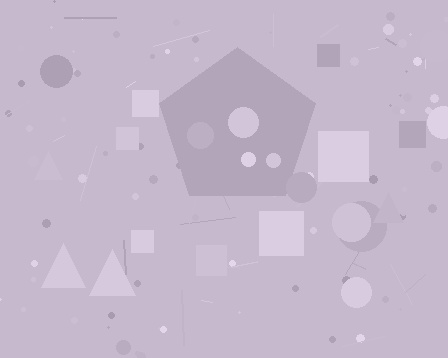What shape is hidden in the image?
A pentagon is hidden in the image.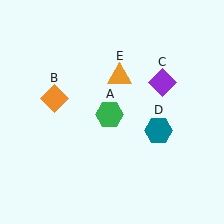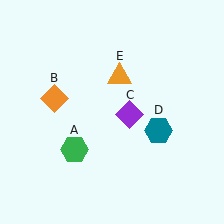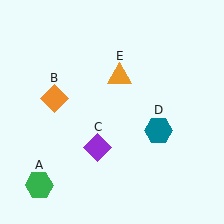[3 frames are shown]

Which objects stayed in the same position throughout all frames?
Orange diamond (object B) and teal hexagon (object D) and orange triangle (object E) remained stationary.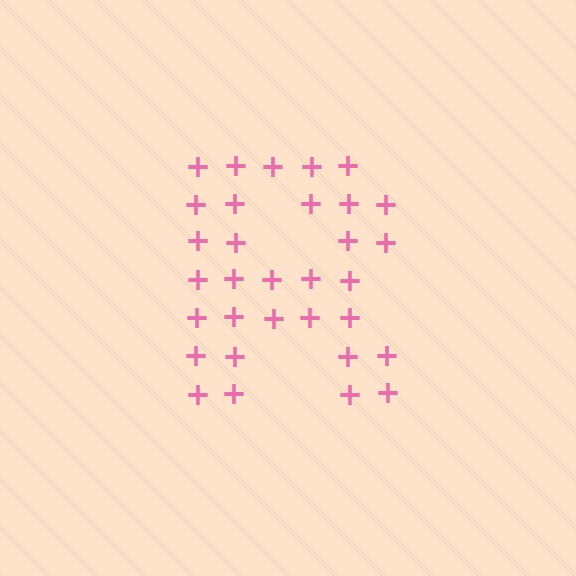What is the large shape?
The large shape is the letter R.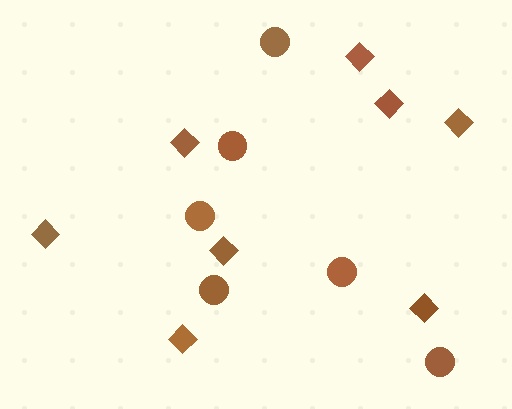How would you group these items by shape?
There are 2 groups: one group of diamonds (8) and one group of circles (6).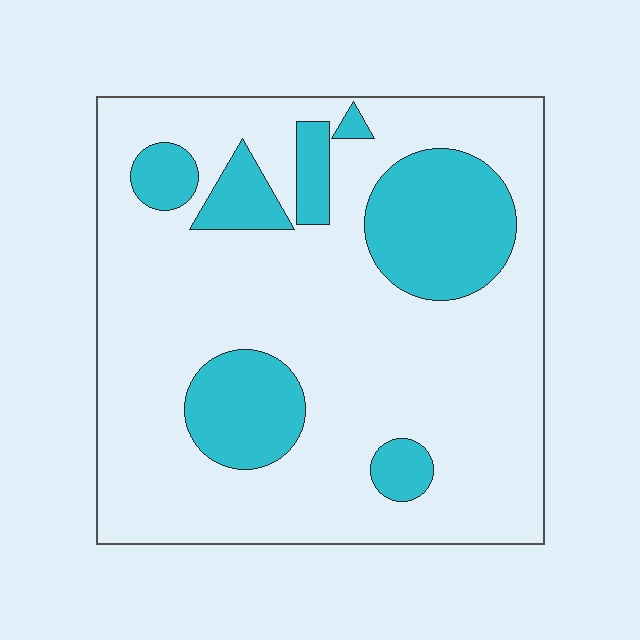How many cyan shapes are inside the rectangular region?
7.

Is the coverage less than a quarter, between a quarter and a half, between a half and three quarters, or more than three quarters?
Less than a quarter.